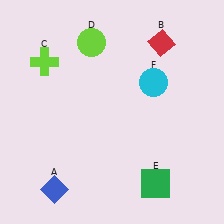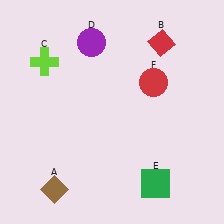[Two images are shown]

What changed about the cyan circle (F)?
In Image 1, F is cyan. In Image 2, it changed to red.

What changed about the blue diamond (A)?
In Image 1, A is blue. In Image 2, it changed to brown.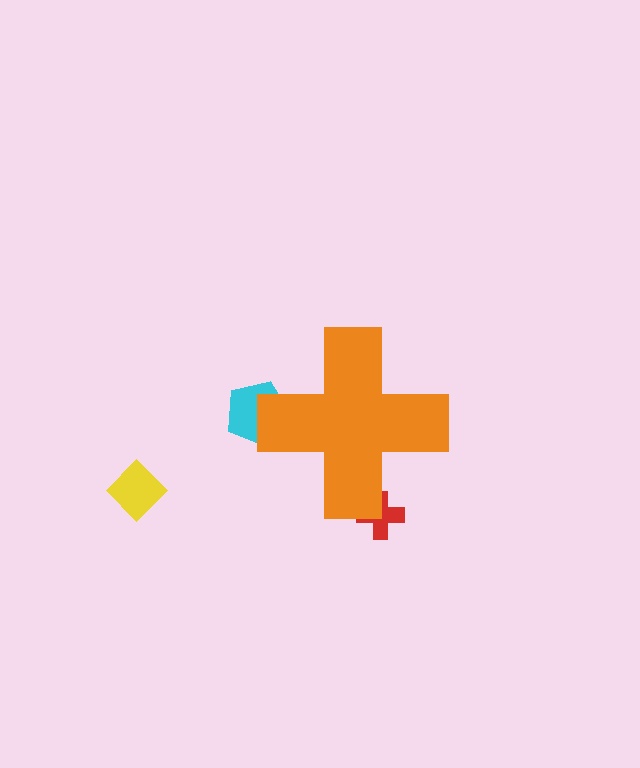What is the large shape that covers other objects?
An orange cross.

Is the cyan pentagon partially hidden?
Yes, the cyan pentagon is partially hidden behind the orange cross.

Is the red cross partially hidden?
Yes, the red cross is partially hidden behind the orange cross.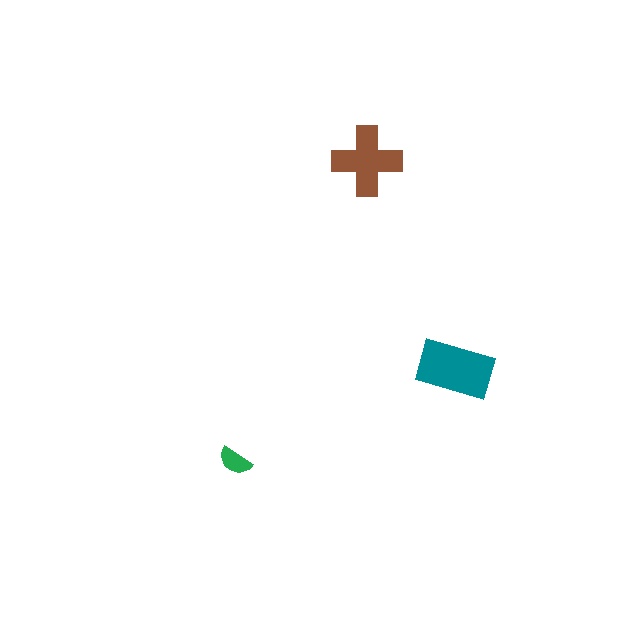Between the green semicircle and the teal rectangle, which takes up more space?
The teal rectangle.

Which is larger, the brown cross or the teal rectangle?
The teal rectangle.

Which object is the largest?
The teal rectangle.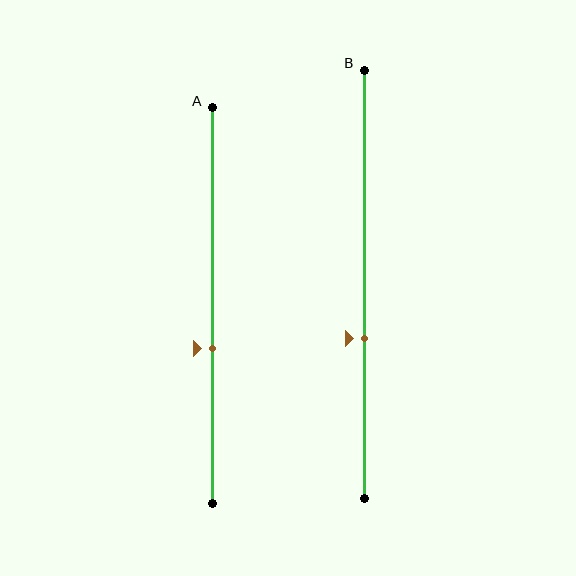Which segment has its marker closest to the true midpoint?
Segment A has its marker closest to the true midpoint.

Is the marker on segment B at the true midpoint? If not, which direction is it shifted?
No, the marker on segment B is shifted downward by about 13% of the segment length.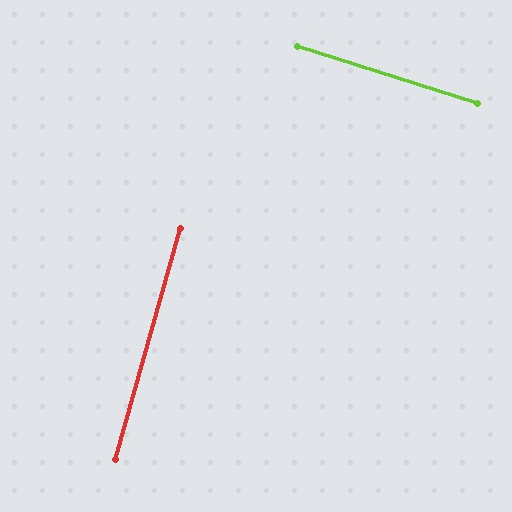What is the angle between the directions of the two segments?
Approximately 88 degrees.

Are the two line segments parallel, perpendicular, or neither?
Perpendicular — they meet at approximately 88°.